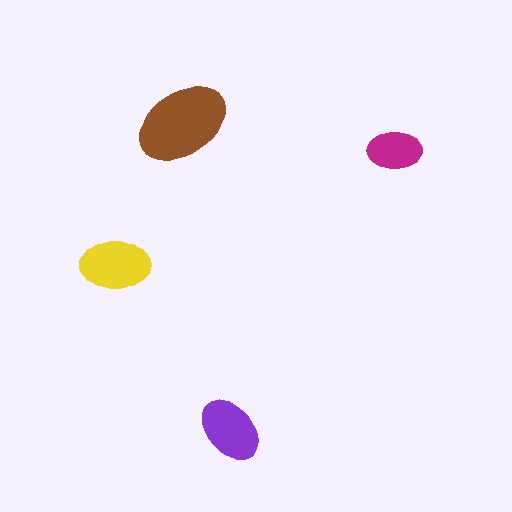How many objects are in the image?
There are 4 objects in the image.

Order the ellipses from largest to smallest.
the brown one, the yellow one, the purple one, the magenta one.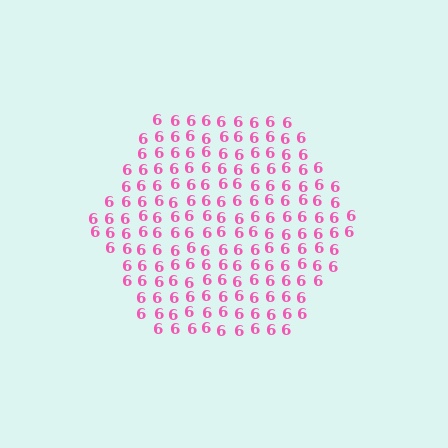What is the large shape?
The large shape is a hexagon.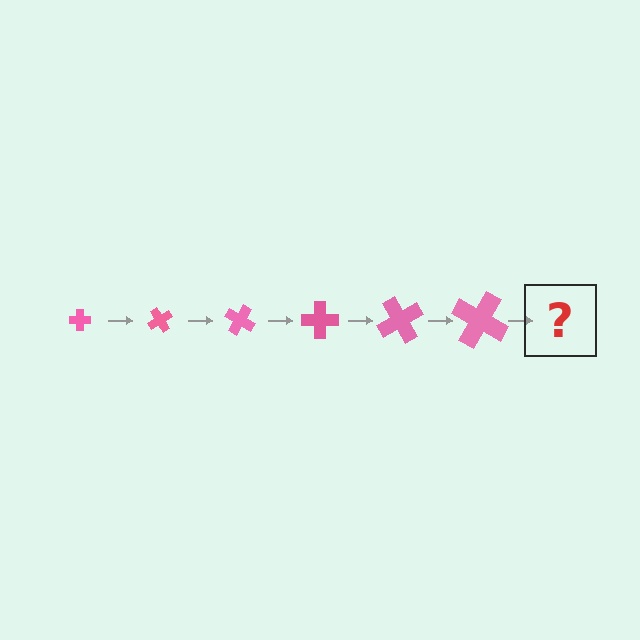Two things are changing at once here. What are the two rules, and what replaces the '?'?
The two rules are that the cross grows larger each step and it rotates 60 degrees each step. The '?' should be a cross, larger than the previous one and rotated 360 degrees from the start.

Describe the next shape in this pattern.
It should be a cross, larger than the previous one and rotated 360 degrees from the start.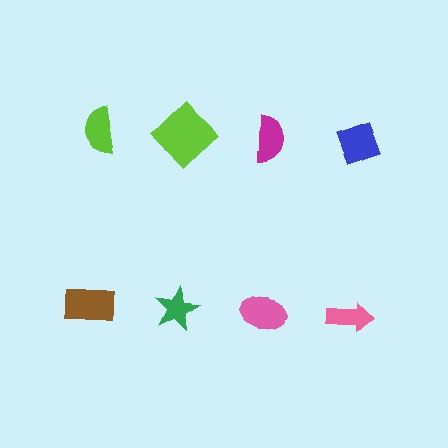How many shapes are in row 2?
4 shapes.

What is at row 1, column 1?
A lime semicircle.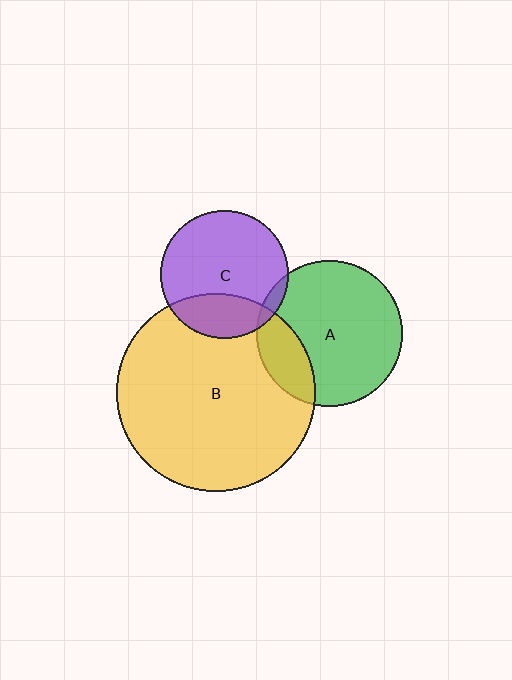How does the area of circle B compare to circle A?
Approximately 1.8 times.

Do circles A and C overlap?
Yes.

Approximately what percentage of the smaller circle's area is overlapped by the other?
Approximately 5%.